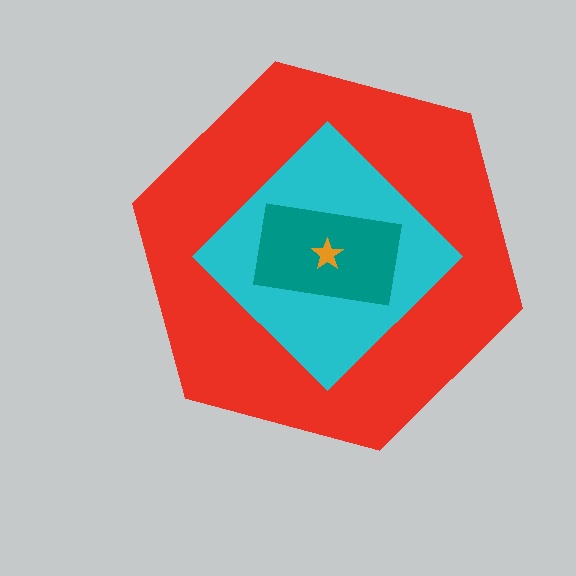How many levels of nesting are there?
4.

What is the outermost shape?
The red hexagon.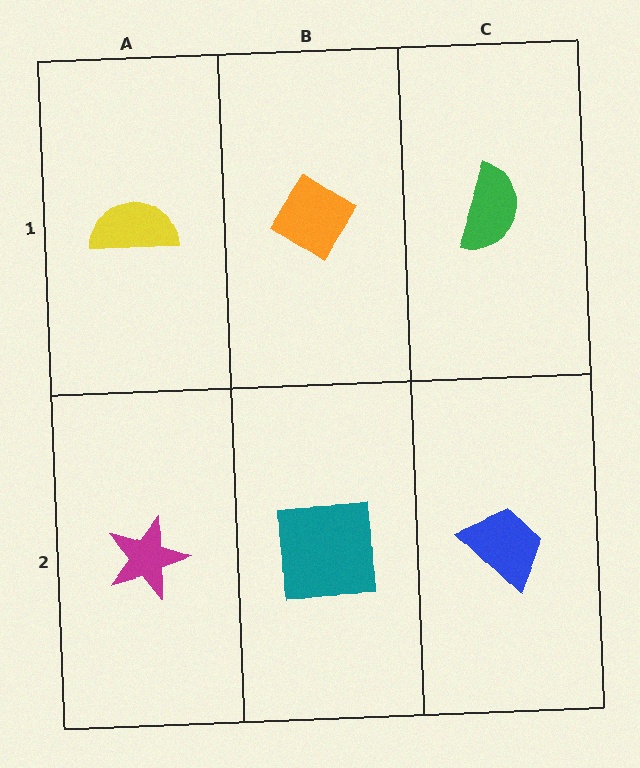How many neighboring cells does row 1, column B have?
3.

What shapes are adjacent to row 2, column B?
An orange diamond (row 1, column B), a magenta star (row 2, column A), a blue trapezoid (row 2, column C).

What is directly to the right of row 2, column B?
A blue trapezoid.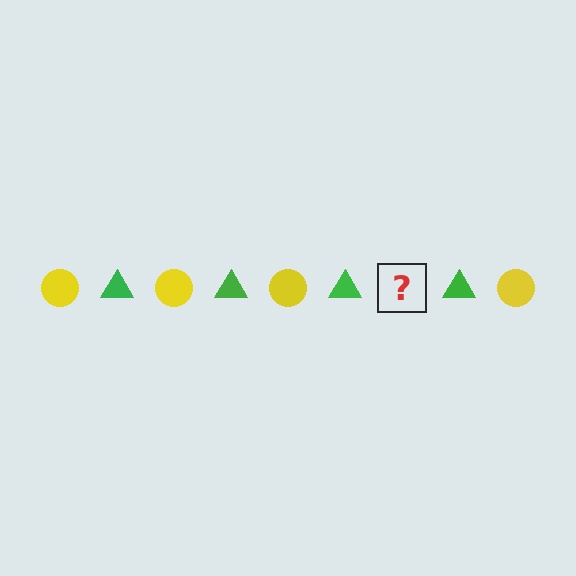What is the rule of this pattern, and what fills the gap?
The rule is that the pattern alternates between yellow circle and green triangle. The gap should be filled with a yellow circle.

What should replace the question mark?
The question mark should be replaced with a yellow circle.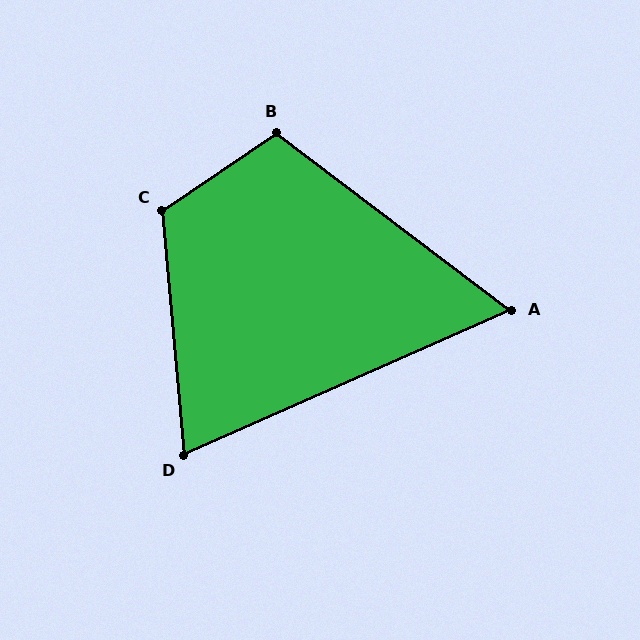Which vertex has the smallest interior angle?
A, at approximately 61 degrees.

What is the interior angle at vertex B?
Approximately 109 degrees (obtuse).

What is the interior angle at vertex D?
Approximately 71 degrees (acute).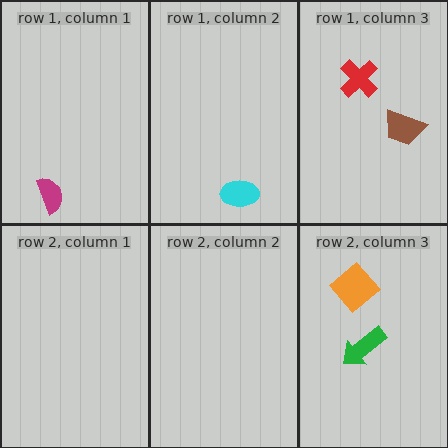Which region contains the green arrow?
The row 2, column 3 region.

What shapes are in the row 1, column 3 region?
The red cross, the brown trapezoid.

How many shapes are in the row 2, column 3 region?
2.